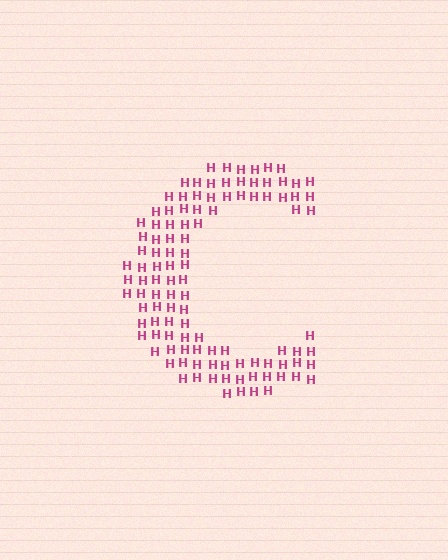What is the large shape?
The large shape is the letter C.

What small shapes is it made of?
It is made of small letter H's.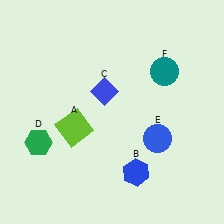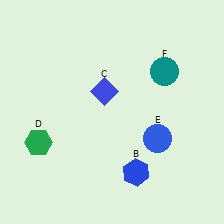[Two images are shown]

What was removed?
The lime square (A) was removed in Image 2.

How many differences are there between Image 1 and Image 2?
There is 1 difference between the two images.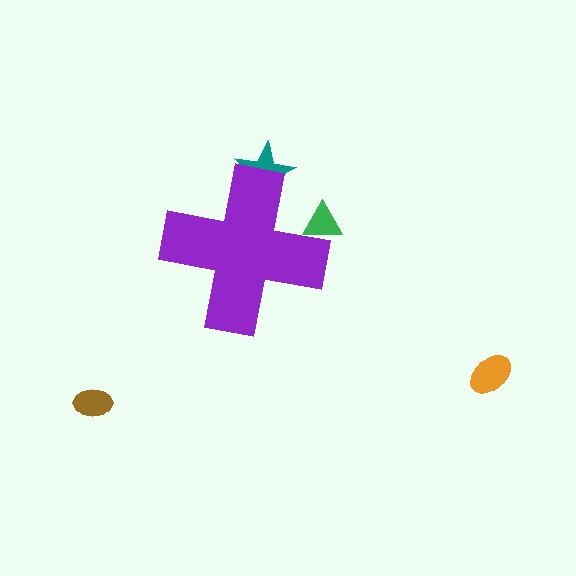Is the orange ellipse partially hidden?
No, the orange ellipse is fully visible.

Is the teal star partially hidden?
Yes, the teal star is partially hidden behind the purple cross.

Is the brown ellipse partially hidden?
No, the brown ellipse is fully visible.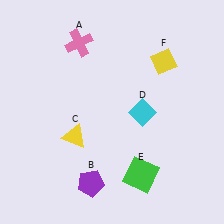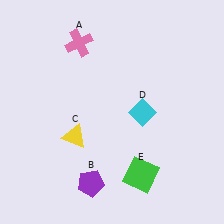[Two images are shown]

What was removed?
The yellow diamond (F) was removed in Image 2.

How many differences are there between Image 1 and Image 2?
There is 1 difference between the two images.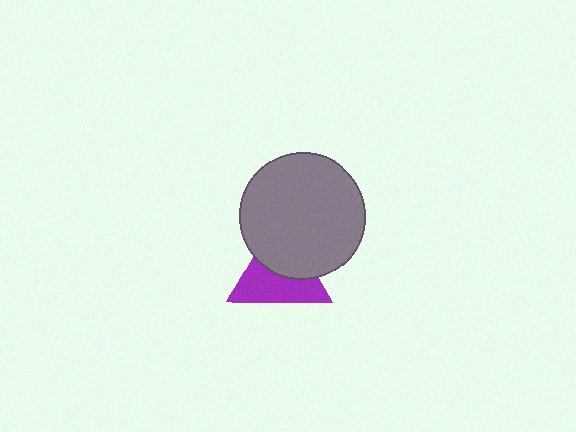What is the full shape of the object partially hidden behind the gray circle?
The partially hidden object is a purple triangle.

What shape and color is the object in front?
The object in front is a gray circle.